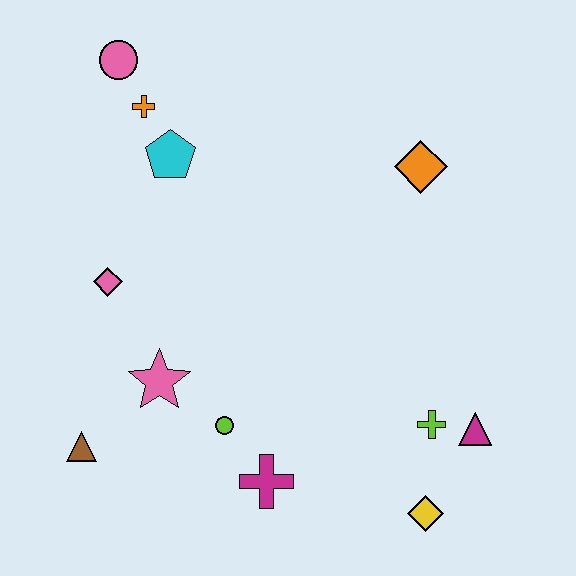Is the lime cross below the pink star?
Yes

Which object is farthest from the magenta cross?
The pink circle is farthest from the magenta cross.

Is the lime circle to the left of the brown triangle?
No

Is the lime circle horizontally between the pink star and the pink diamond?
No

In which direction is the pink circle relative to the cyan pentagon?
The pink circle is above the cyan pentagon.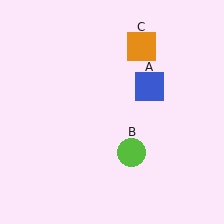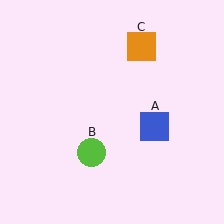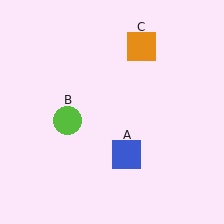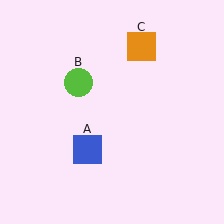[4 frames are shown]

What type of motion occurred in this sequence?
The blue square (object A), lime circle (object B) rotated clockwise around the center of the scene.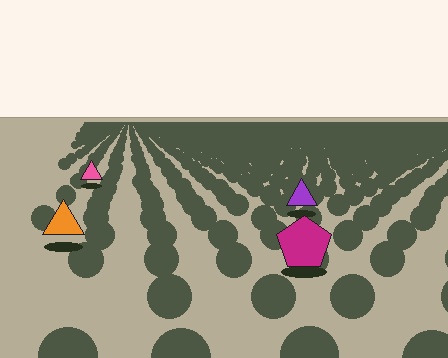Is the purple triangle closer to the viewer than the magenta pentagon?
No. The magenta pentagon is closer — you can tell from the texture gradient: the ground texture is coarser near it.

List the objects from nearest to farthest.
From nearest to farthest: the magenta pentagon, the orange triangle, the purple triangle, the pink triangle.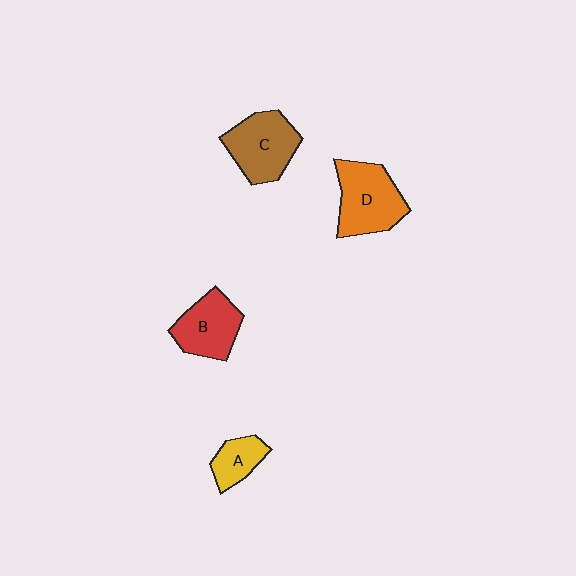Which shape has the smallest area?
Shape A (yellow).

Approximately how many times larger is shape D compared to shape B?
Approximately 1.2 times.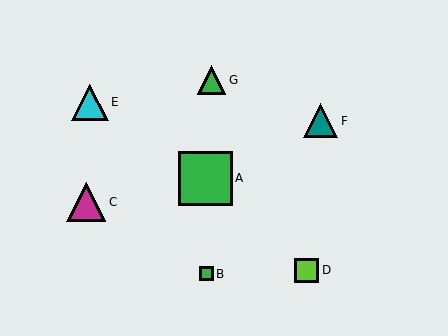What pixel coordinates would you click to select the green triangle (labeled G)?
Click at (211, 80) to select the green triangle G.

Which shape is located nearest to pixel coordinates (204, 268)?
The green square (labeled B) at (206, 274) is nearest to that location.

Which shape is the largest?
The green square (labeled A) is the largest.